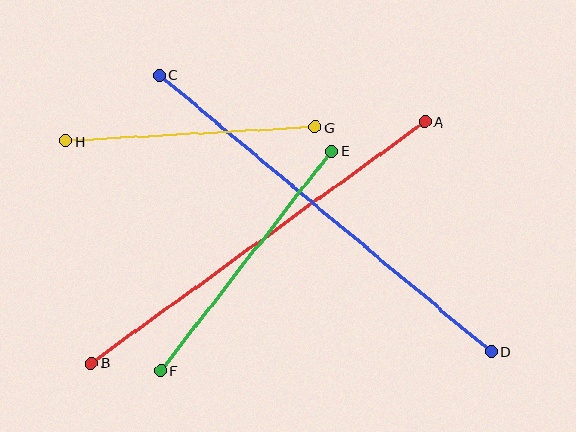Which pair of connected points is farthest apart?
Points C and D are farthest apart.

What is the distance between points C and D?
The distance is approximately 431 pixels.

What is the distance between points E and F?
The distance is approximately 278 pixels.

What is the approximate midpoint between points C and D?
The midpoint is at approximately (325, 214) pixels.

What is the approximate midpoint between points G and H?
The midpoint is at approximately (191, 134) pixels.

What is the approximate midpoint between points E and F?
The midpoint is at approximately (246, 261) pixels.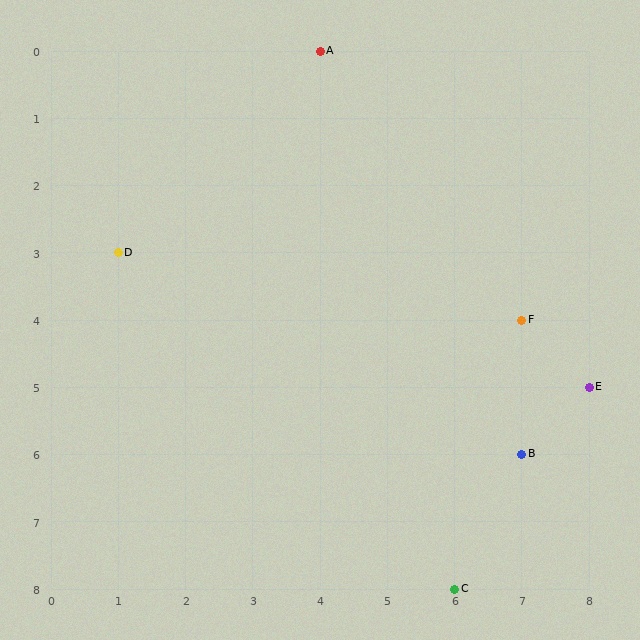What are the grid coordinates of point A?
Point A is at grid coordinates (4, 0).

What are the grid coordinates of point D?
Point D is at grid coordinates (1, 3).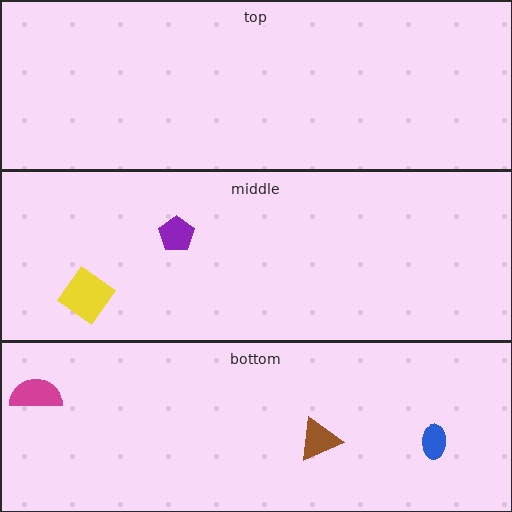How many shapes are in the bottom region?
3.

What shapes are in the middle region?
The yellow diamond, the purple pentagon.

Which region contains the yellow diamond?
The middle region.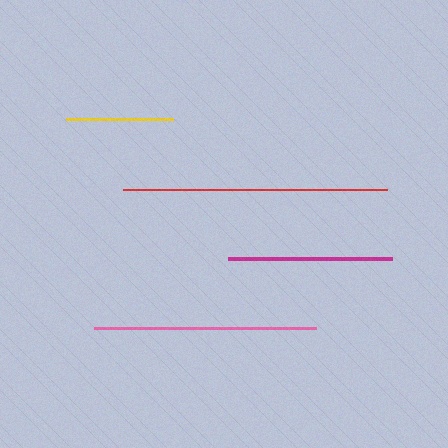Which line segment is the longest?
The red line is the longest at approximately 264 pixels.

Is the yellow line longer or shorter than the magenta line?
The magenta line is longer than the yellow line.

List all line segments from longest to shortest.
From longest to shortest: red, pink, magenta, yellow.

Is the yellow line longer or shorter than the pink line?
The pink line is longer than the yellow line.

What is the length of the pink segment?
The pink segment is approximately 222 pixels long.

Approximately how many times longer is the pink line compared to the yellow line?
The pink line is approximately 2.1 times the length of the yellow line.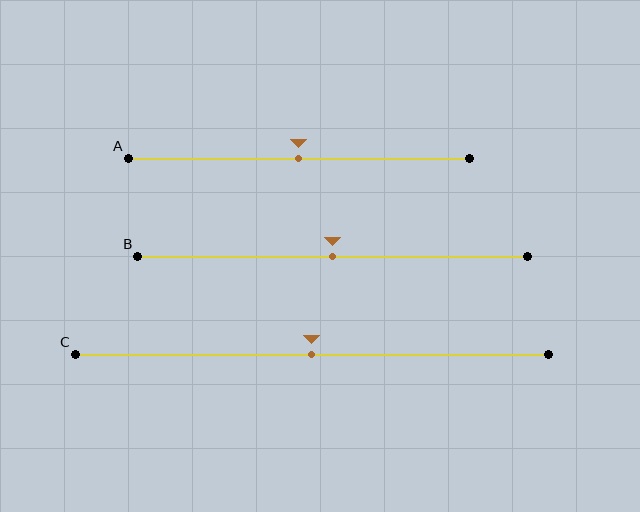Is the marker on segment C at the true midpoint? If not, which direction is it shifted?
Yes, the marker on segment C is at the true midpoint.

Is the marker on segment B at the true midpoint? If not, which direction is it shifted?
Yes, the marker on segment B is at the true midpoint.